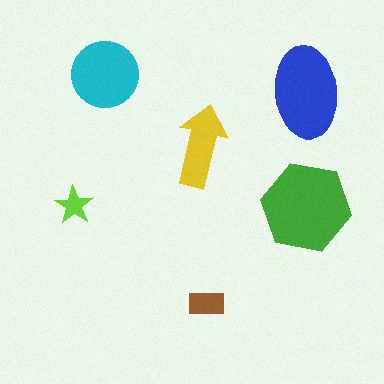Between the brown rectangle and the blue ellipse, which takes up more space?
The blue ellipse.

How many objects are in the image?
There are 6 objects in the image.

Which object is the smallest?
The lime star.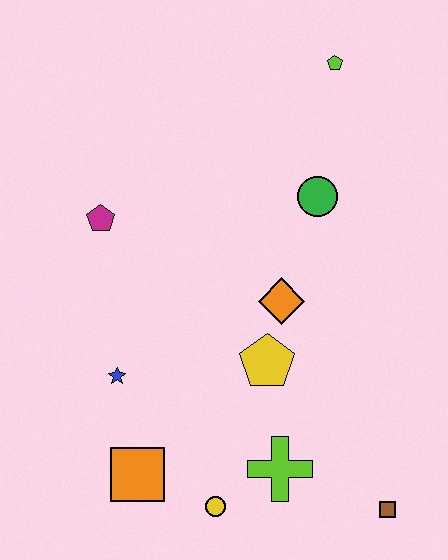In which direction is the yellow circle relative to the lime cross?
The yellow circle is to the left of the lime cross.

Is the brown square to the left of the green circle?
No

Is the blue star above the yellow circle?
Yes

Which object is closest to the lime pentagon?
The green circle is closest to the lime pentagon.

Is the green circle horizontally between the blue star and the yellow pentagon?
No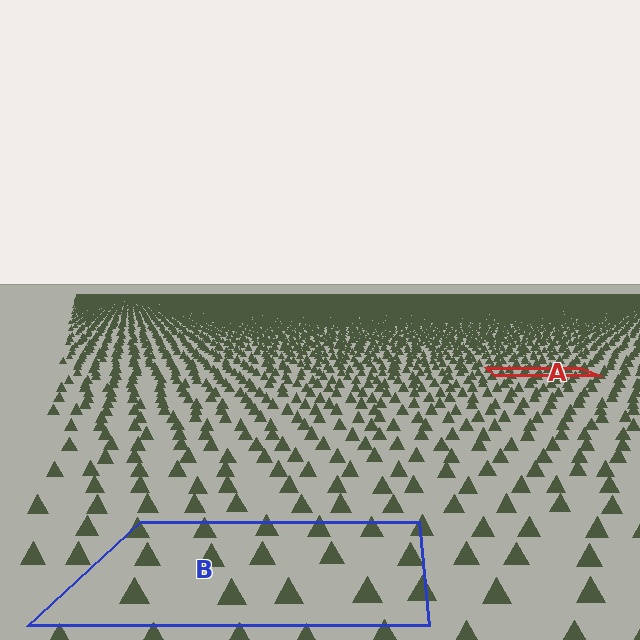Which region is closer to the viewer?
Region B is closer. The texture elements there are larger and more spread out.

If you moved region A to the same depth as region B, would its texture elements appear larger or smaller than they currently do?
They would appear larger. At a closer depth, the same texture elements are projected at a bigger on-screen size.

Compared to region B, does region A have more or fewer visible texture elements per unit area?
Region A has more texture elements per unit area — they are packed more densely because it is farther away.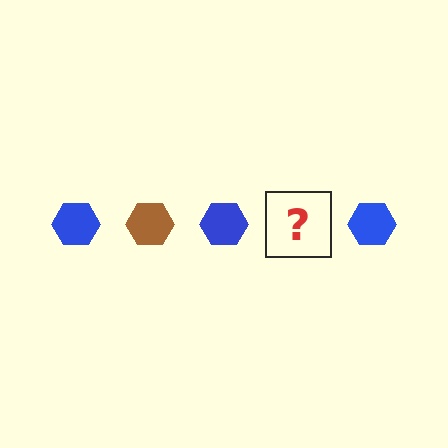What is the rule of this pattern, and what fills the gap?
The rule is that the pattern cycles through blue, brown hexagons. The gap should be filled with a brown hexagon.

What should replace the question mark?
The question mark should be replaced with a brown hexagon.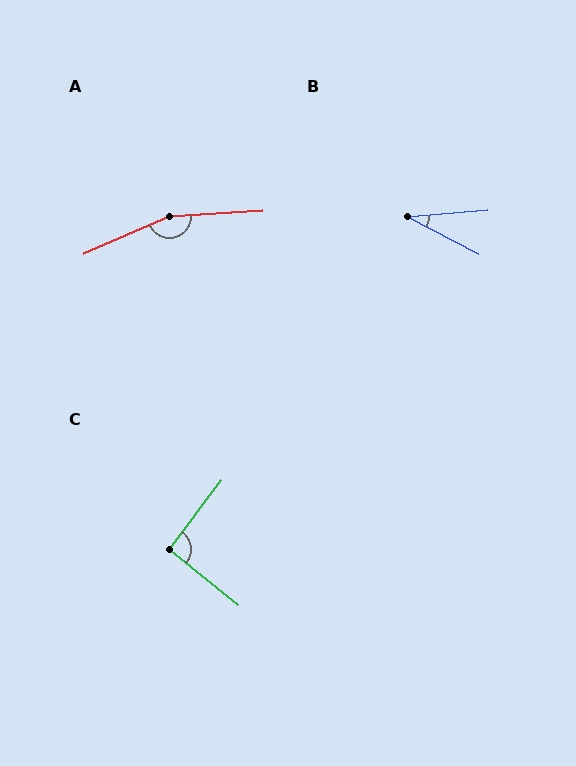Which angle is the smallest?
B, at approximately 32 degrees.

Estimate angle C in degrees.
Approximately 92 degrees.